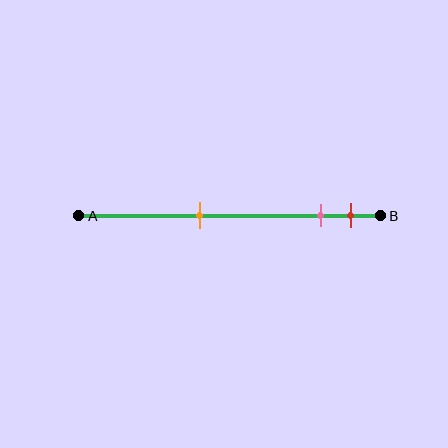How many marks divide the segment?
There are 3 marks dividing the segment.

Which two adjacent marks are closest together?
The pink and red marks are the closest adjacent pair.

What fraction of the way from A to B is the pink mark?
The pink mark is approximately 80% (0.8) of the way from A to B.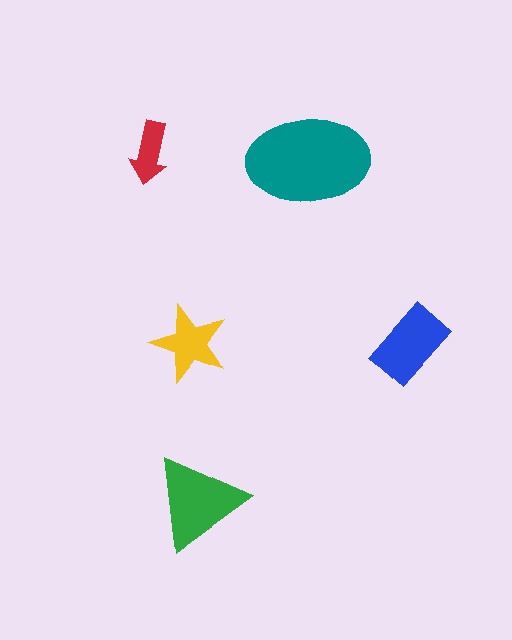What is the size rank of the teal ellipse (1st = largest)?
1st.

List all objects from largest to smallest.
The teal ellipse, the green triangle, the blue rectangle, the yellow star, the red arrow.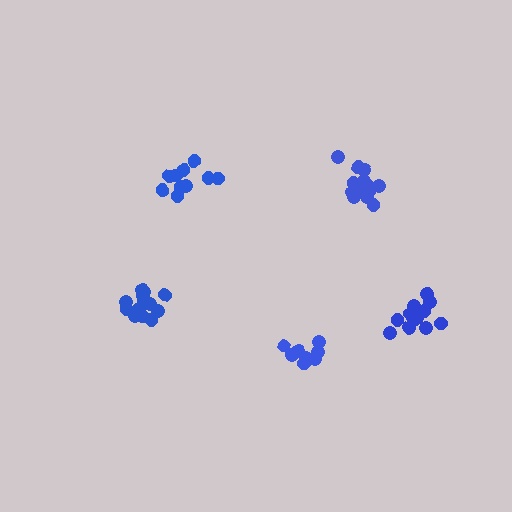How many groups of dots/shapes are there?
There are 5 groups.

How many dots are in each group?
Group 1: 10 dots, Group 2: 14 dots, Group 3: 13 dots, Group 4: 8 dots, Group 5: 13 dots (58 total).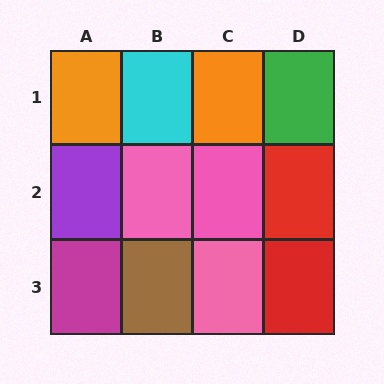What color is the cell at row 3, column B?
Brown.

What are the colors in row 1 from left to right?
Orange, cyan, orange, green.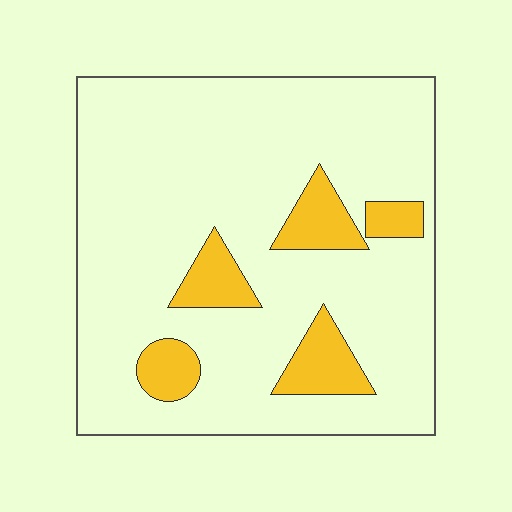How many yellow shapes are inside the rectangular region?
5.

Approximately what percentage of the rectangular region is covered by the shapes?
Approximately 15%.